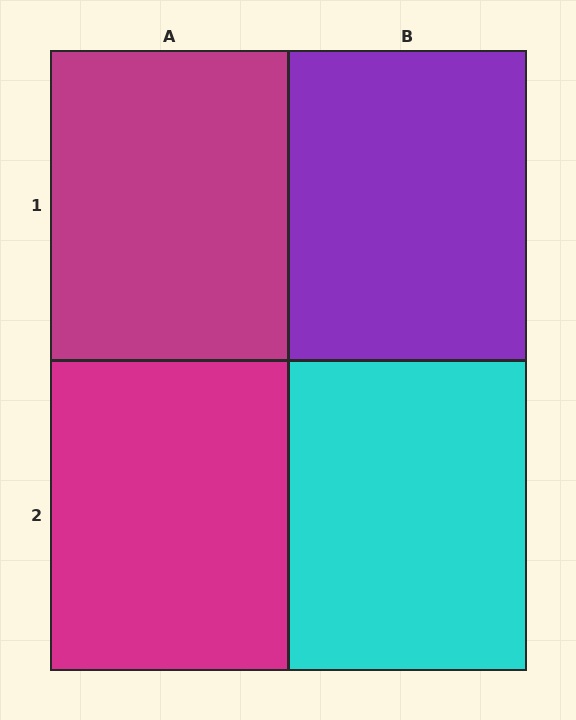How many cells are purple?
1 cell is purple.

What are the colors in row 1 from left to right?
Magenta, purple.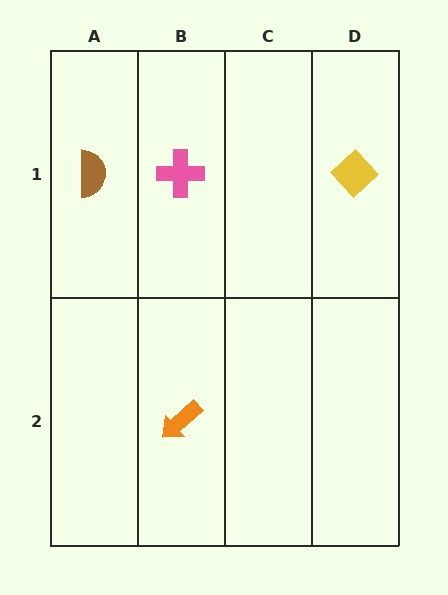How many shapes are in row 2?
1 shape.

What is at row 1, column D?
A yellow diamond.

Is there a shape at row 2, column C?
No, that cell is empty.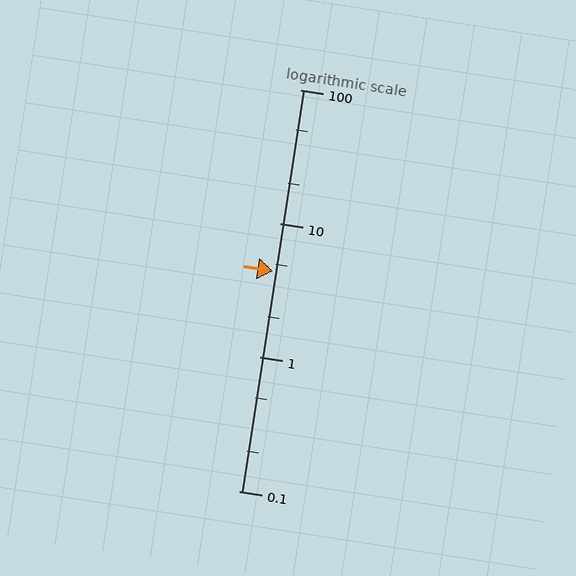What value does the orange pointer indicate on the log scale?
The pointer indicates approximately 4.4.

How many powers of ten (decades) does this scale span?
The scale spans 3 decades, from 0.1 to 100.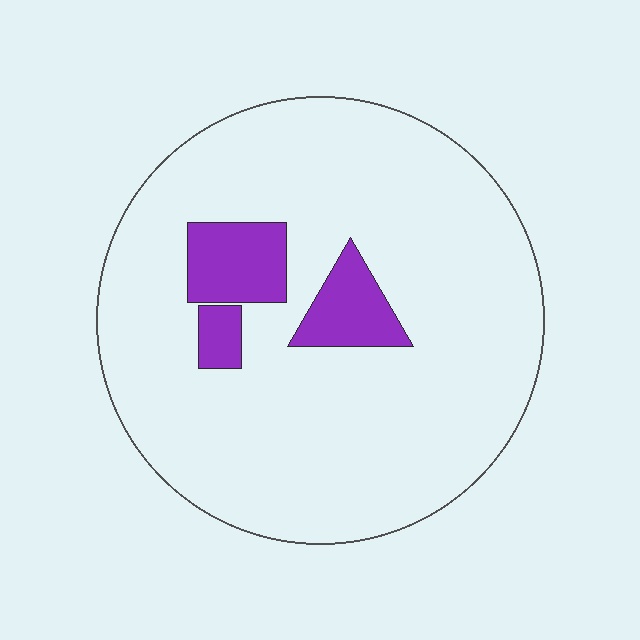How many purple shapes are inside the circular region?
3.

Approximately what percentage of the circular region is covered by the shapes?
Approximately 10%.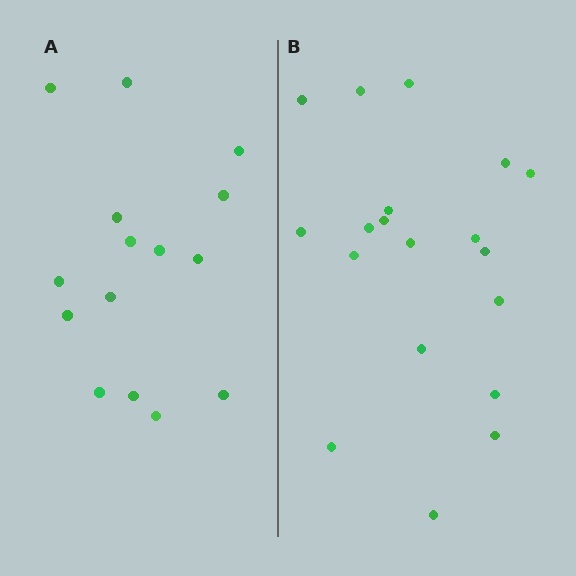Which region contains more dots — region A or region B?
Region B (the right region) has more dots.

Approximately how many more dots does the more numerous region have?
Region B has about 4 more dots than region A.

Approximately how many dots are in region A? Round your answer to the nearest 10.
About 20 dots. (The exact count is 15, which rounds to 20.)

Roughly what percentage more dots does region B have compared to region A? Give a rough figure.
About 25% more.